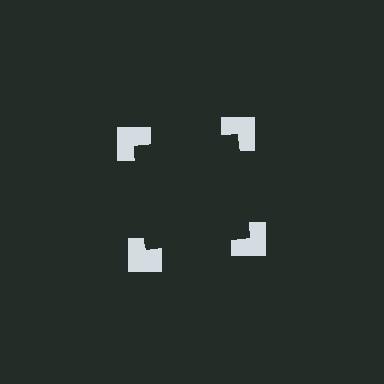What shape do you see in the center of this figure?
An illusory square — its edges are inferred from the aligned wedge cuts in the notched squares, not physically drawn.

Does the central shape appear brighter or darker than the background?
It typically appears slightly darker than the background, even though no actual brightness change is drawn.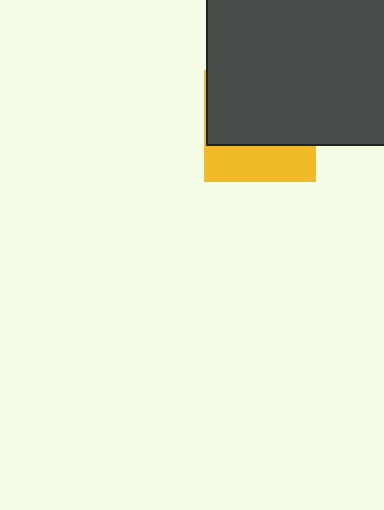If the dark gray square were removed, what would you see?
You would see the complete yellow square.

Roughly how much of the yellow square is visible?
A small part of it is visible (roughly 33%).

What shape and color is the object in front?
The object in front is a dark gray square.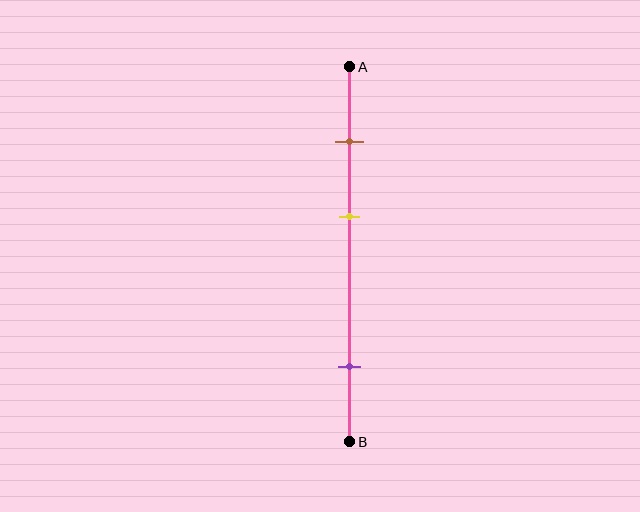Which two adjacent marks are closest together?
The brown and yellow marks are the closest adjacent pair.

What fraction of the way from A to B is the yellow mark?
The yellow mark is approximately 40% (0.4) of the way from A to B.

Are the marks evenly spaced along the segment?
No, the marks are not evenly spaced.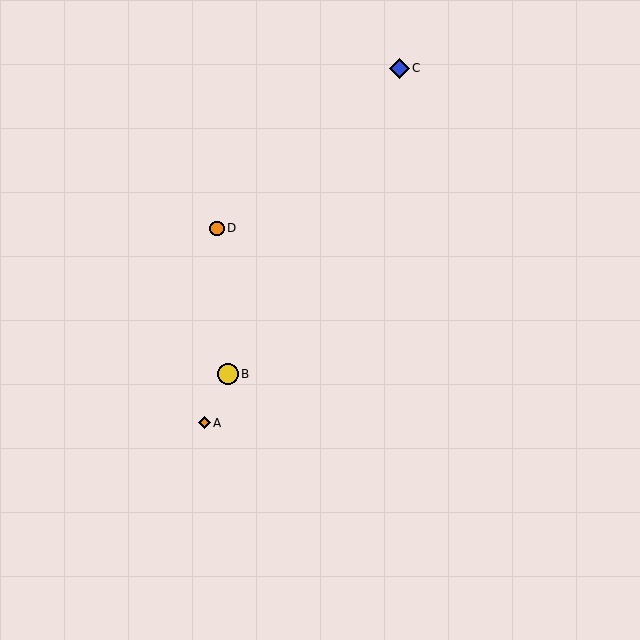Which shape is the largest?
The yellow circle (labeled B) is the largest.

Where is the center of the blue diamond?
The center of the blue diamond is at (399, 68).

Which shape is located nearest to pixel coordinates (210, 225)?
The orange circle (labeled D) at (217, 228) is nearest to that location.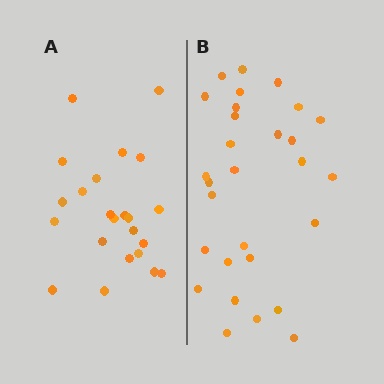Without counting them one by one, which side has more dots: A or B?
Region B (the right region) has more dots.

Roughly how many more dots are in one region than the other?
Region B has about 6 more dots than region A.